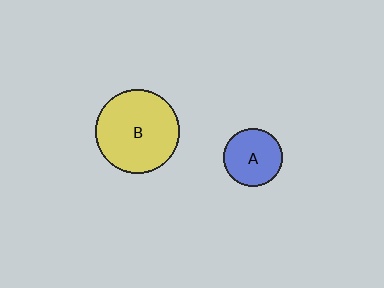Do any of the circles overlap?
No, none of the circles overlap.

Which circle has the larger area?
Circle B (yellow).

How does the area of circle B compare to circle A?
Approximately 2.1 times.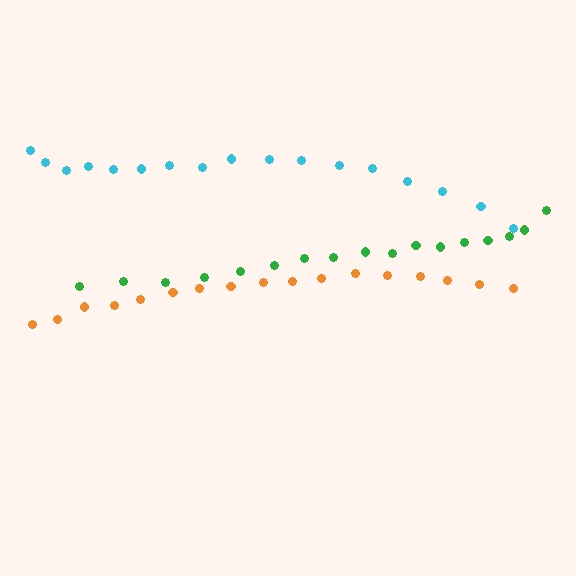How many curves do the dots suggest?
There are 3 distinct paths.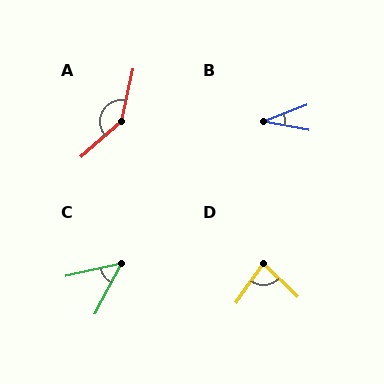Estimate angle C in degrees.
Approximately 50 degrees.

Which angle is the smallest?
B, at approximately 31 degrees.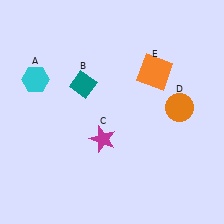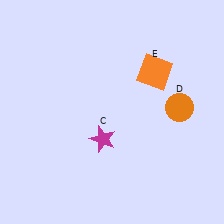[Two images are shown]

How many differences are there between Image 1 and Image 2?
There are 2 differences between the two images.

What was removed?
The cyan hexagon (A), the teal diamond (B) were removed in Image 2.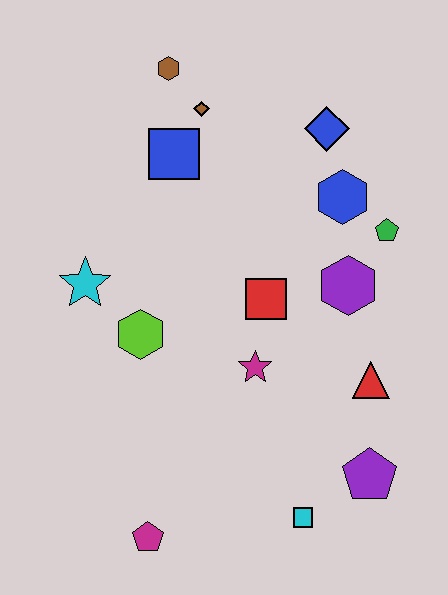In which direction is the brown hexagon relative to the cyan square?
The brown hexagon is above the cyan square.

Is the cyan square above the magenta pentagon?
Yes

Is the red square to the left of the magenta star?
No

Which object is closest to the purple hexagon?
The green pentagon is closest to the purple hexagon.